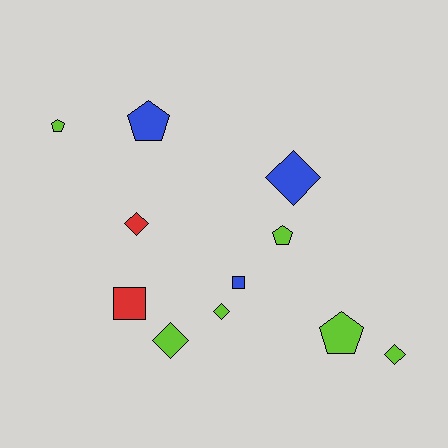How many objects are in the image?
There are 11 objects.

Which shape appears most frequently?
Diamond, with 5 objects.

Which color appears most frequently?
Lime, with 6 objects.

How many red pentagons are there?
There are no red pentagons.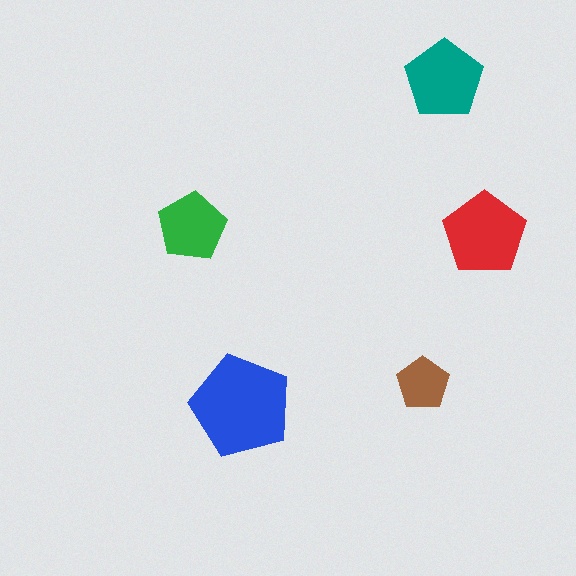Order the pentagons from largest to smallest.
the blue one, the red one, the teal one, the green one, the brown one.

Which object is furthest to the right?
The red pentagon is rightmost.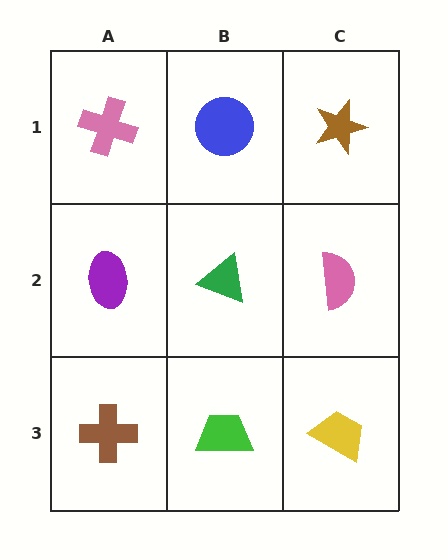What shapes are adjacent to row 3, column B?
A green triangle (row 2, column B), a brown cross (row 3, column A), a yellow trapezoid (row 3, column C).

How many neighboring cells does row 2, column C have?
3.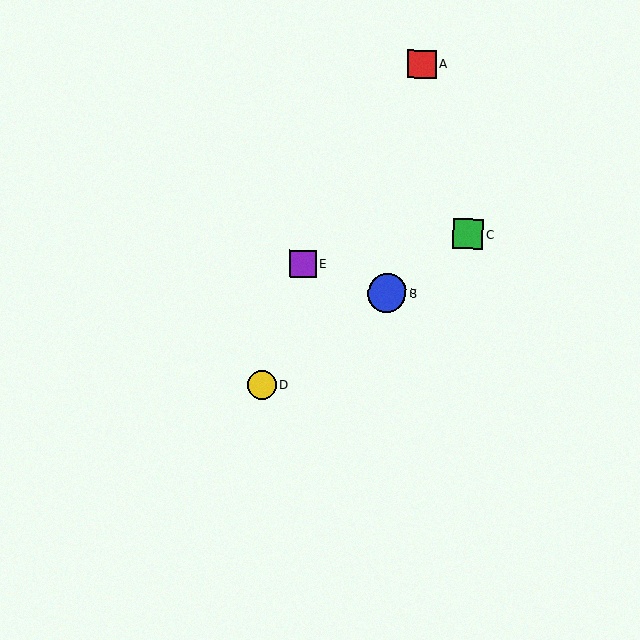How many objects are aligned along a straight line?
3 objects (B, C, D) are aligned along a straight line.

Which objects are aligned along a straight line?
Objects B, C, D are aligned along a straight line.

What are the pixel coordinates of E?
Object E is at (303, 264).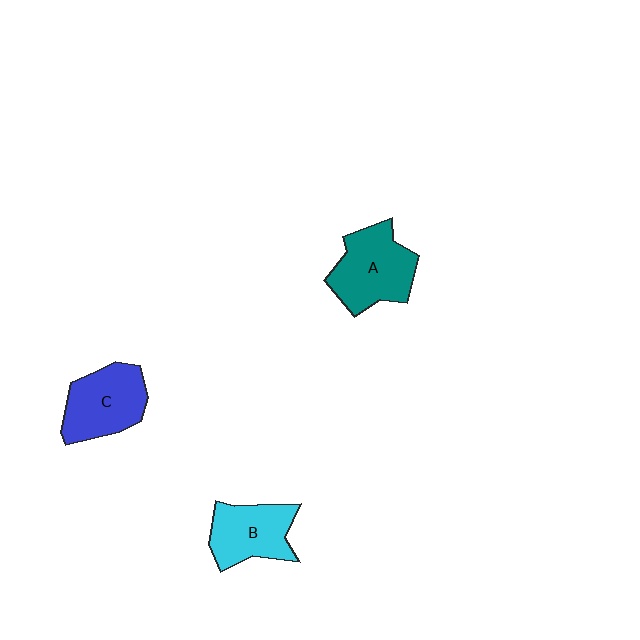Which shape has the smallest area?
Shape B (cyan).